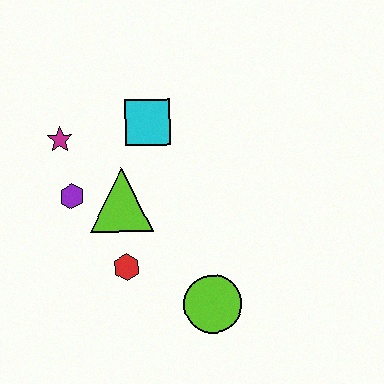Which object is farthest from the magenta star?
The lime circle is farthest from the magenta star.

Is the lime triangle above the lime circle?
Yes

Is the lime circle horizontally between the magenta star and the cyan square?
No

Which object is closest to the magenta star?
The purple hexagon is closest to the magenta star.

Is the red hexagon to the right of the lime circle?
No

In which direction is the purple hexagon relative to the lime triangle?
The purple hexagon is to the left of the lime triangle.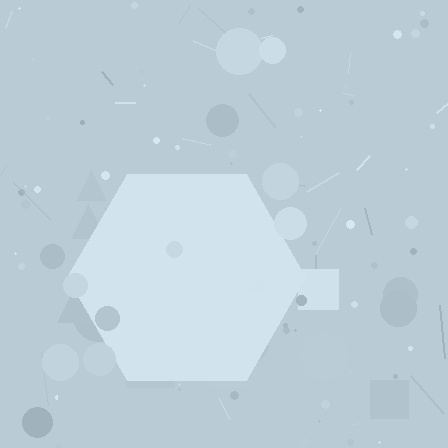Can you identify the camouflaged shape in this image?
The camouflaged shape is a hexagon.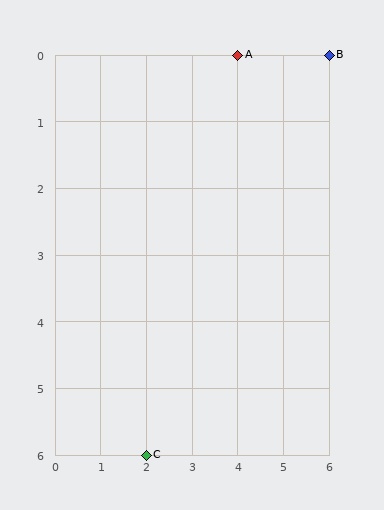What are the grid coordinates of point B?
Point B is at grid coordinates (6, 0).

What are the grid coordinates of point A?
Point A is at grid coordinates (4, 0).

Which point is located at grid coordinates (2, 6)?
Point C is at (2, 6).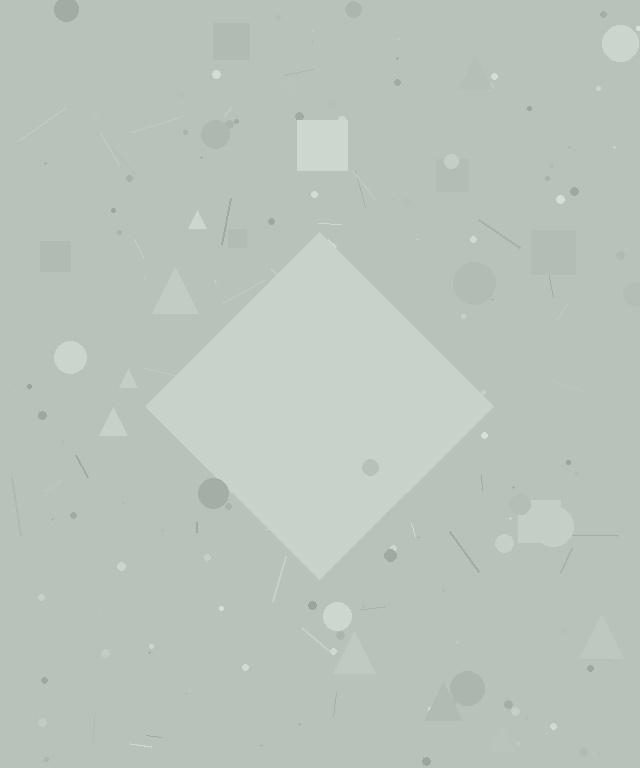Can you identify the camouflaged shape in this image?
The camouflaged shape is a diamond.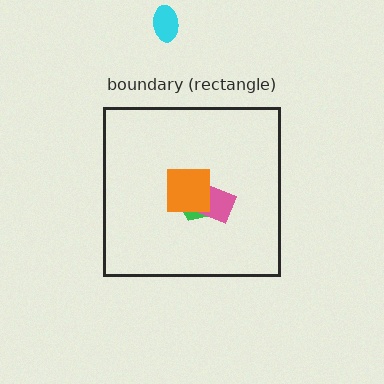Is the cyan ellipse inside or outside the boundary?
Outside.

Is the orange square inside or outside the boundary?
Inside.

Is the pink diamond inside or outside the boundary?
Inside.